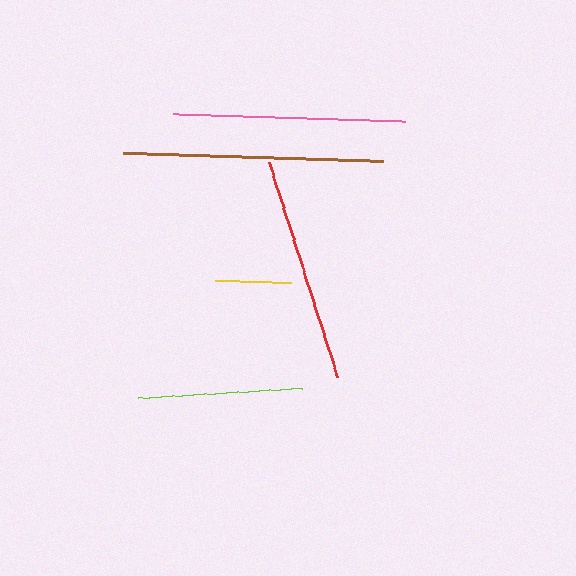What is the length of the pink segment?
The pink segment is approximately 233 pixels long.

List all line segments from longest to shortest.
From longest to shortest: brown, pink, red, lime, yellow.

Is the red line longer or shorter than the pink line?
The pink line is longer than the red line.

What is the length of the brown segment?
The brown segment is approximately 261 pixels long.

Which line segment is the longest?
The brown line is the longest at approximately 261 pixels.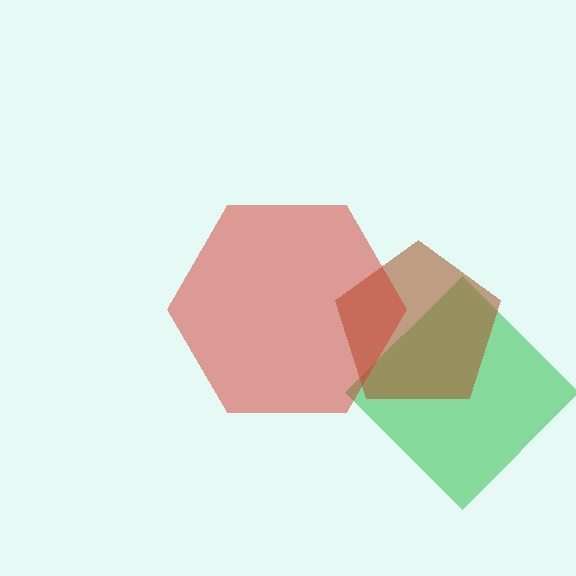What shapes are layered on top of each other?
The layered shapes are: a green diamond, a brown pentagon, a red hexagon.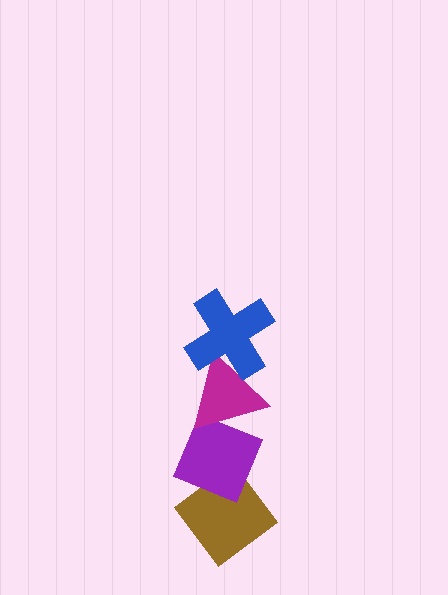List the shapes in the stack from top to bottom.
From top to bottom: the blue cross, the magenta triangle, the purple diamond, the brown diamond.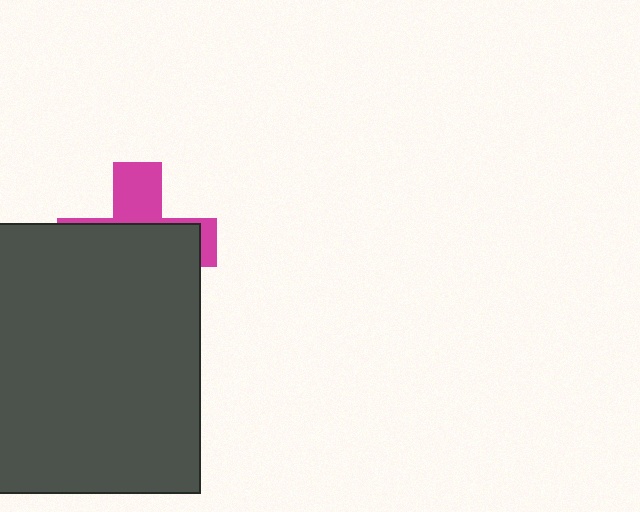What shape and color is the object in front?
The object in front is a dark gray rectangle.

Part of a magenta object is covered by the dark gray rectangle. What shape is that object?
It is a cross.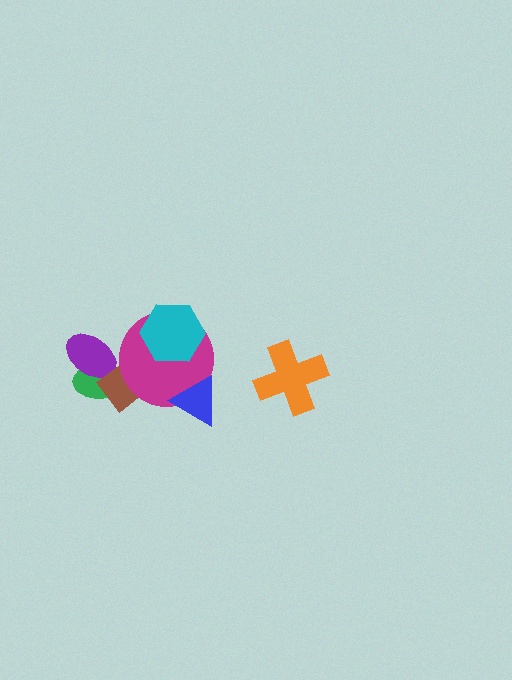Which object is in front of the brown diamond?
The magenta circle is in front of the brown diamond.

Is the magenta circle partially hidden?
Yes, it is partially covered by another shape.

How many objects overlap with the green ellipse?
2 objects overlap with the green ellipse.